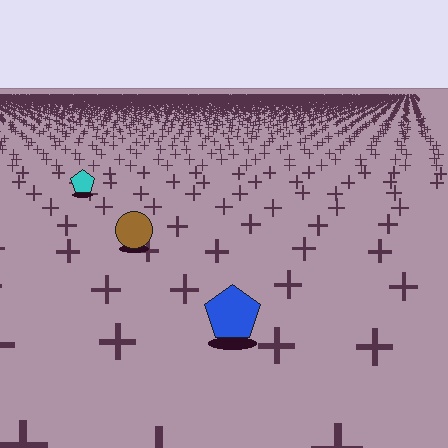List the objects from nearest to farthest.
From nearest to farthest: the blue pentagon, the brown circle, the cyan pentagon.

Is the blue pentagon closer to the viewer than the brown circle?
Yes. The blue pentagon is closer — you can tell from the texture gradient: the ground texture is coarser near it.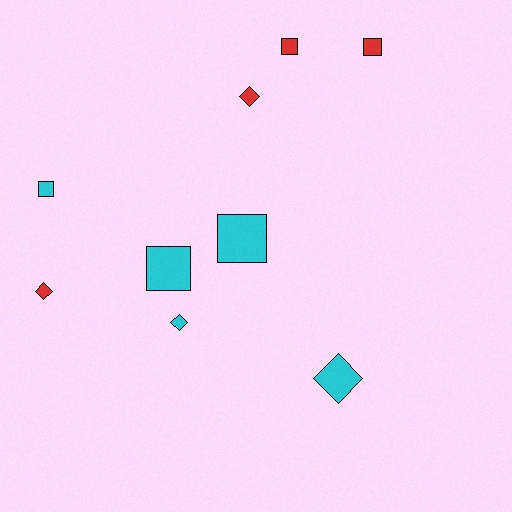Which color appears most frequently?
Cyan, with 5 objects.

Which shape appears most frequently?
Square, with 5 objects.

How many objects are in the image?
There are 9 objects.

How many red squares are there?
There are 2 red squares.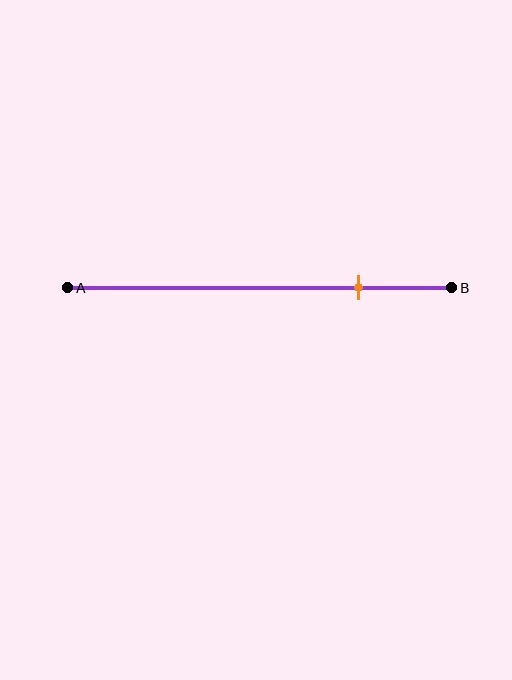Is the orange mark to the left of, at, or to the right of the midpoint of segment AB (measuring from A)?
The orange mark is to the right of the midpoint of segment AB.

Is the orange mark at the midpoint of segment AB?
No, the mark is at about 75% from A, not at the 50% midpoint.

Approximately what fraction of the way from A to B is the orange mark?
The orange mark is approximately 75% of the way from A to B.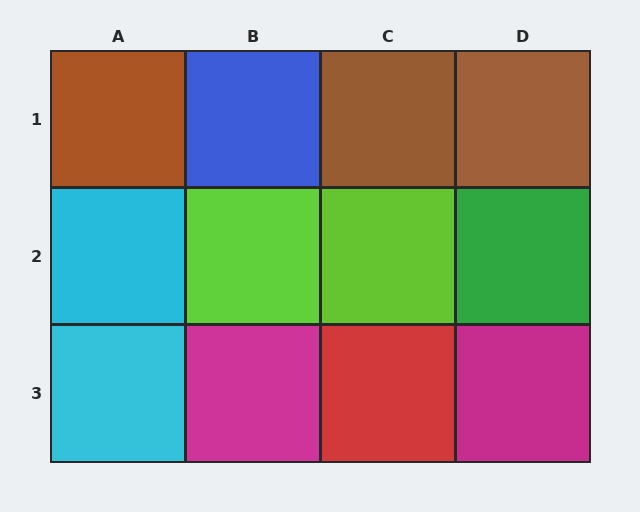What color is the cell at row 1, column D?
Brown.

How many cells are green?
1 cell is green.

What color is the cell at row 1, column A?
Brown.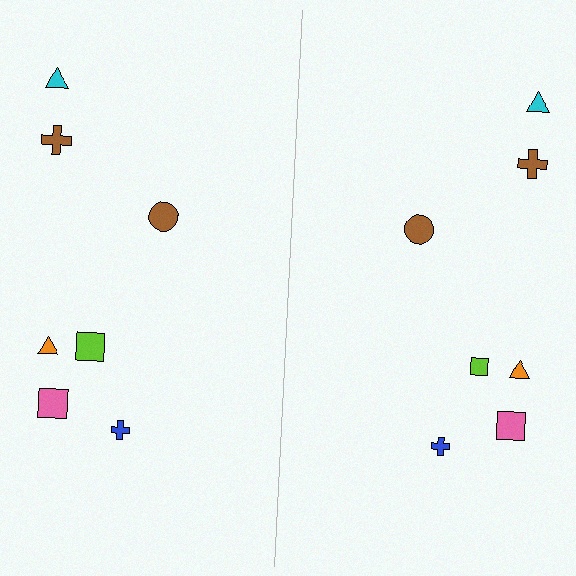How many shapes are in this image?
There are 14 shapes in this image.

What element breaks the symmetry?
The lime square on the right side has a different size than its mirror counterpart.